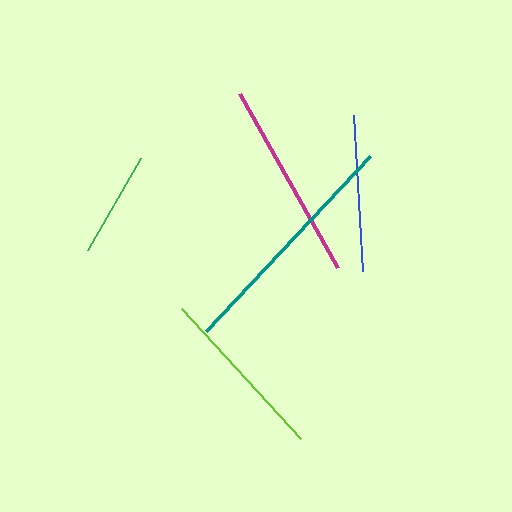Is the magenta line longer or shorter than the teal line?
The teal line is longer than the magenta line.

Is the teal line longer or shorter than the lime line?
The teal line is longer than the lime line.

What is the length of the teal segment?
The teal segment is approximately 240 pixels long.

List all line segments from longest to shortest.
From longest to shortest: teal, magenta, lime, blue, green.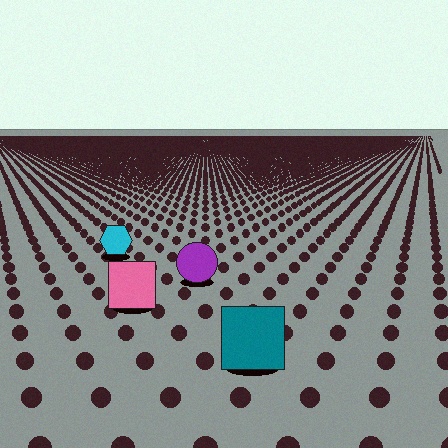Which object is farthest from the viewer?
The cyan hexagon is farthest from the viewer. It appears smaller and the ground texture around it is denser.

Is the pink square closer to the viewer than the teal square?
No. The teal square is closer — you can tell from the texture gradient: the ground texture is coarser near it.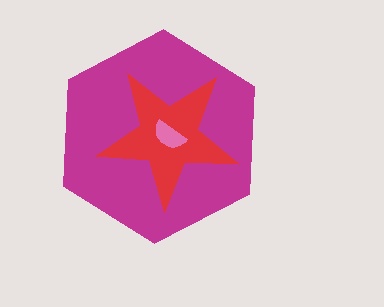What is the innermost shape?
The pink semicircle.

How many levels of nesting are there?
3.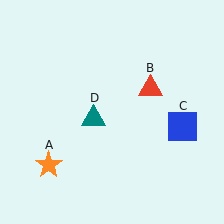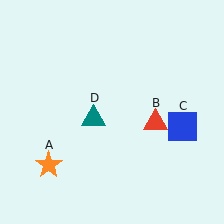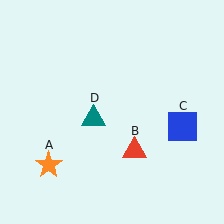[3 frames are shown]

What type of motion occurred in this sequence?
The red triangle (object B) rotated clockwise around the center of the scene.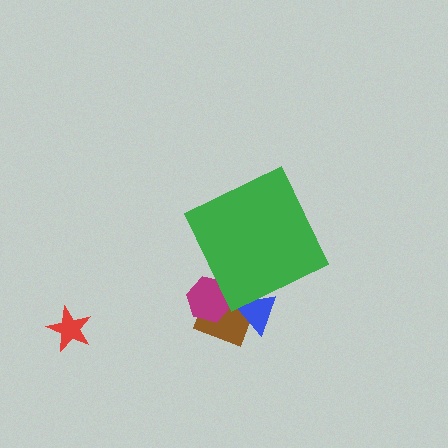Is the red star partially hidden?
No, the red star is fully visible.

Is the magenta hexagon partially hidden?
Yes, the magenta hexagon is partially hidden behind the green diamond.